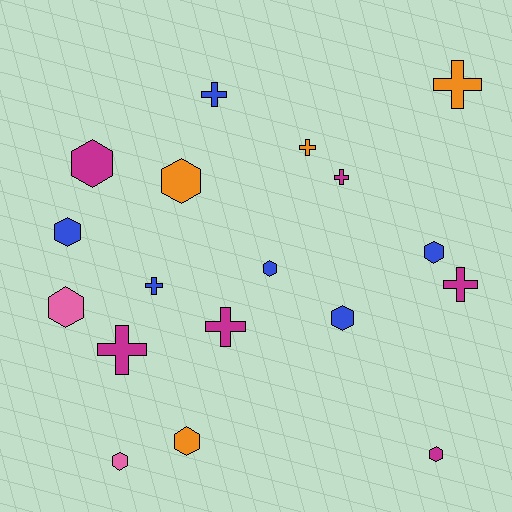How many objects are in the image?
There are 18 objects.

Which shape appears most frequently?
Hexagon, with 10 objects.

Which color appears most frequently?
Magenta, with 6 objects.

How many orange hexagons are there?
There are 2 orange hexagons.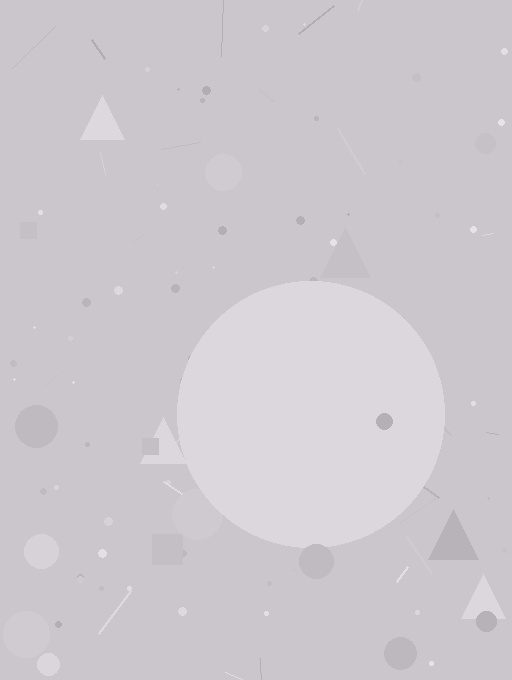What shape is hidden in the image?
A circle is hidden in the image.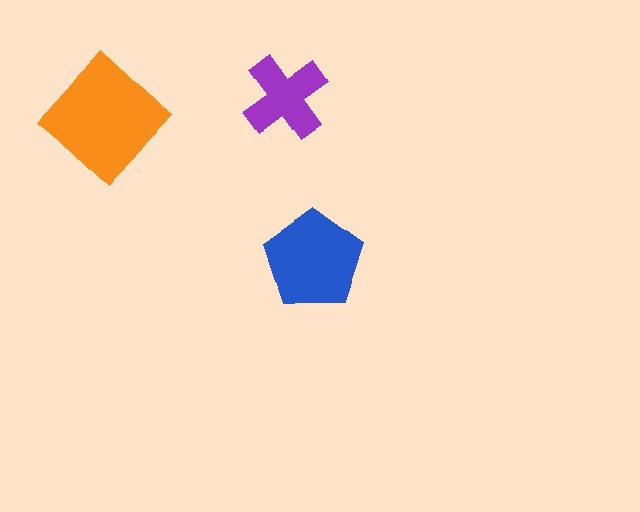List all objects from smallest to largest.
The purple cross, the blue pentagon, the orange diamond.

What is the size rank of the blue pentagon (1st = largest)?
2nd.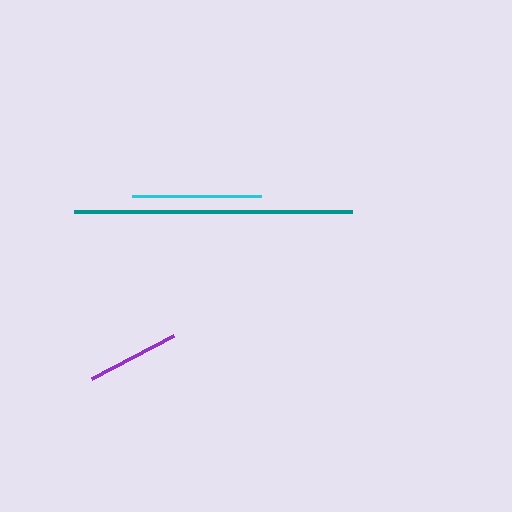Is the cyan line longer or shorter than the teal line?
The teal line is longer than the cyan line.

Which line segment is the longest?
The teal line is the longest at approximately 278 pixels.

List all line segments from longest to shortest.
From longest to shortest: teal, cyan, purple.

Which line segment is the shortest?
The purple line is the shortest at approximately 93 pixels.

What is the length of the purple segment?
The purple segment is approximately 93 pixels long.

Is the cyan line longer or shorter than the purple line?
The cyan line is longer than the purple line.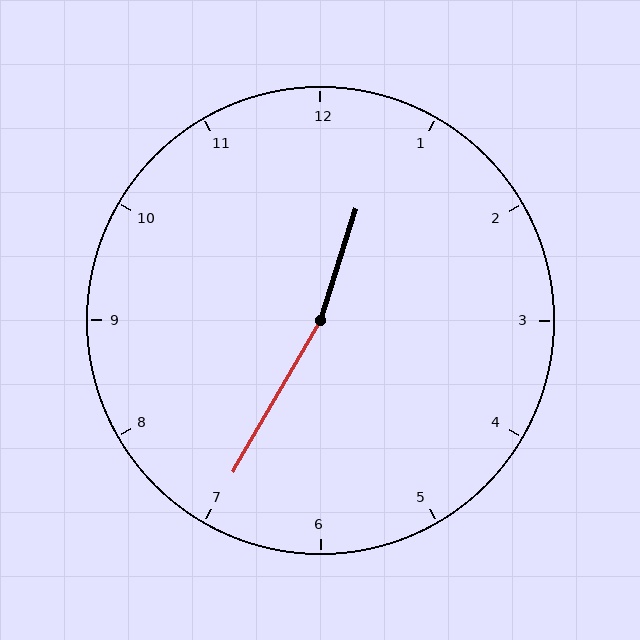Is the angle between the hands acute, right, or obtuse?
It is obtuse.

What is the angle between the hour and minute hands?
Approximately 168 degrees.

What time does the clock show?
12:35.